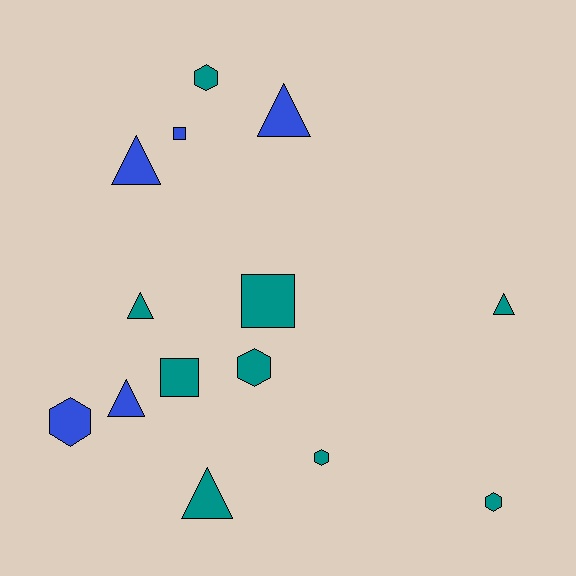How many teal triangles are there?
There are 3 teal triangles.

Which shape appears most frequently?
Triangle, with 6 objects.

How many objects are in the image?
There are 14 objects.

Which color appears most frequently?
Teal, with 9 objects.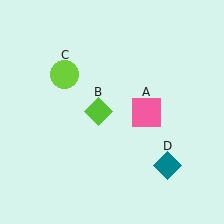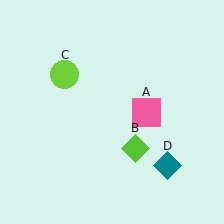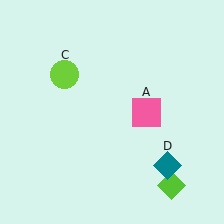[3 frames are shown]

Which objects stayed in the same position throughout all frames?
Pink square (object A) and lime circle (object C) and teal diamond (object D) remained stationary.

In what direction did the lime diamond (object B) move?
The lime diamond (object B) moved down and to the right.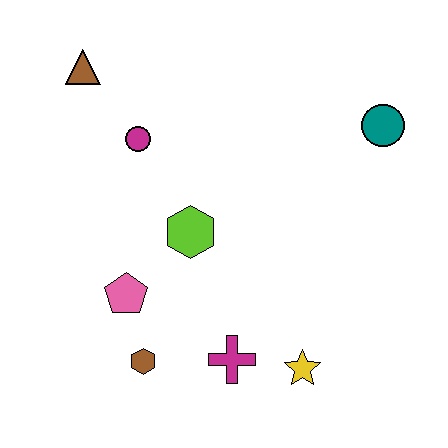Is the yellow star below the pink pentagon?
Yes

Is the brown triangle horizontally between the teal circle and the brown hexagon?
No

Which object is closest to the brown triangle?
The magenta circle is closest to the brown triangle.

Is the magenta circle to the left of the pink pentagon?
No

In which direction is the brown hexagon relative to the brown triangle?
The brown hexagon is below the brown triangle.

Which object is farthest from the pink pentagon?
The teal circle is farthest from the pink pentagon.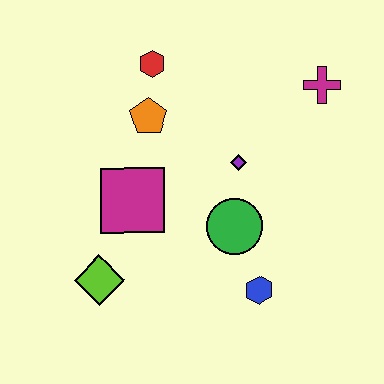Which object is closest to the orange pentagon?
The red hexagon is closest to the orange pentagon.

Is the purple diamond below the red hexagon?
Yes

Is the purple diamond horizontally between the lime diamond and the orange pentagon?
No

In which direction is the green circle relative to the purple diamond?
The green circle is below the purple diamond.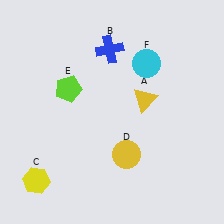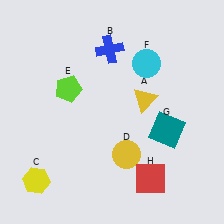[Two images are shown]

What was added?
A teal square (G), a red square (H) were added in Image 2.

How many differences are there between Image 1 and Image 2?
There are 2 differences between the two images.